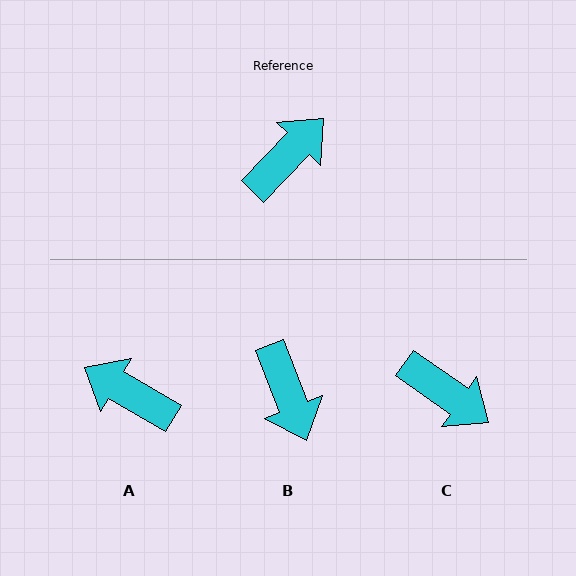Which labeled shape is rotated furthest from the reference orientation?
B, about 114 degrees away.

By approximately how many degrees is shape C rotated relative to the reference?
Approximately 81 degrees clockwise.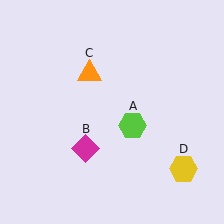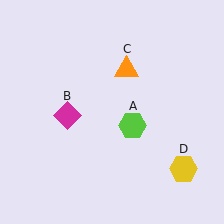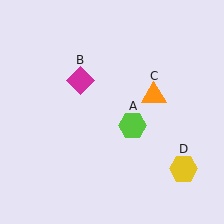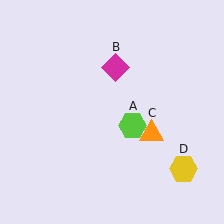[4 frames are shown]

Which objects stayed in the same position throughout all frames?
Lime hexagon (object A) and yellow hexagon (object D) remained stationary.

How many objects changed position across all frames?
2 objects changed position: magenta diamond (object B), orange triangle (object C).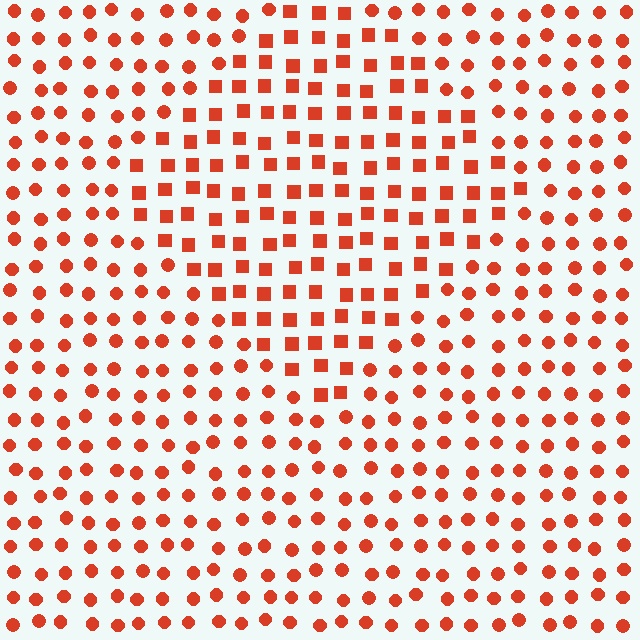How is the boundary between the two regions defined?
The boundary is defined by a change in element shape: squares inside vs. circles outside. All elements share the same color and spacing.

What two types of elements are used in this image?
The image uses squares inside the diamond region and circles outside it.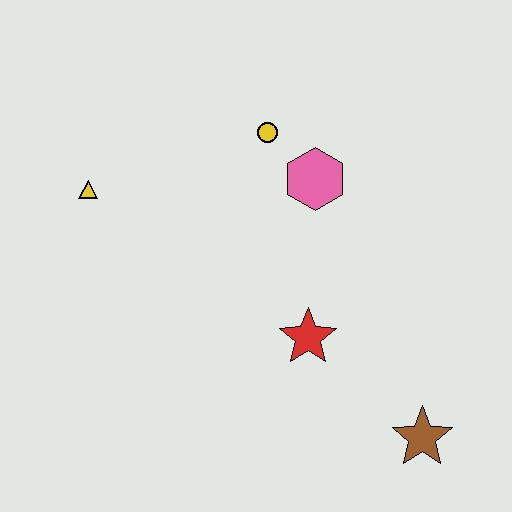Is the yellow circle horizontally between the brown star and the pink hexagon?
No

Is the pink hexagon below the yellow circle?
Yes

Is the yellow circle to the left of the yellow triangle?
No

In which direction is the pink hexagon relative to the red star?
The pink hexagon is above the red star.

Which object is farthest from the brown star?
The yellow triangle is farthest from the brown star.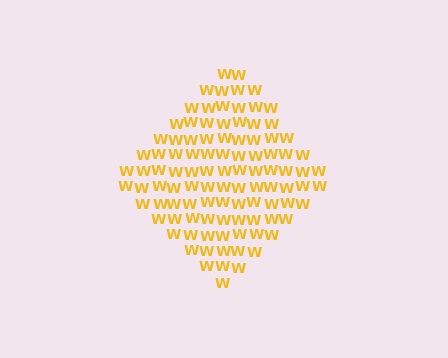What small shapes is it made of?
It is made of small letter W's.